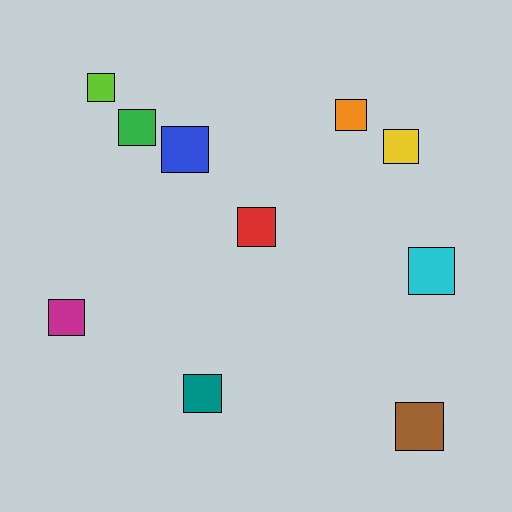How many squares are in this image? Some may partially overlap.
There are 10 squares.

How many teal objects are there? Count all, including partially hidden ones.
There is 1 teal object.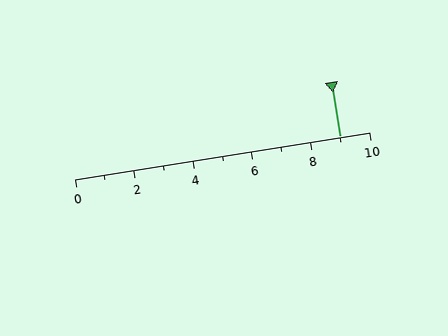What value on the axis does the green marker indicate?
The marker indicates approximately 9.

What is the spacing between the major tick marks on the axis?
The major ticks are spaced 2 apart.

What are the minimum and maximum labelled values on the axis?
The axis runs from 0 to 10.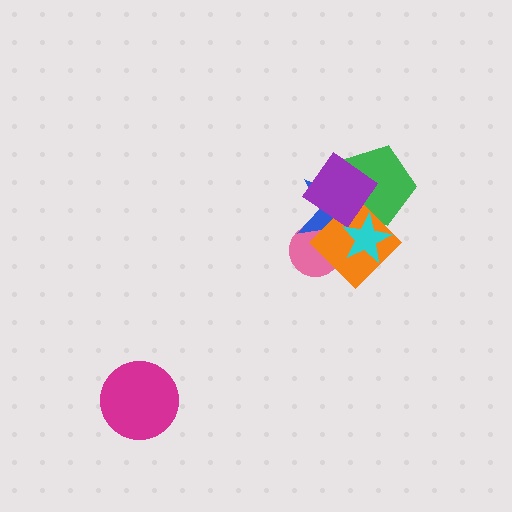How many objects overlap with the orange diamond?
5 objects overlap with the orange diamond.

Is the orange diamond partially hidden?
Yes, it is partially covered by another shape.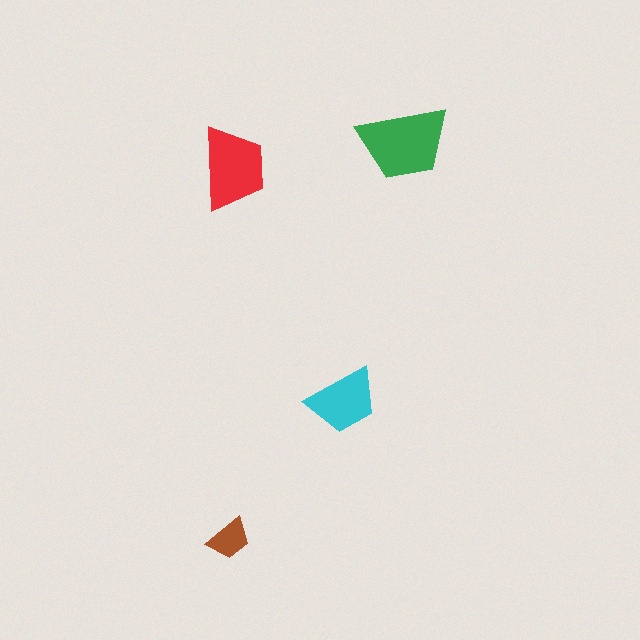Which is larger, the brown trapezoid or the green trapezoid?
The green one.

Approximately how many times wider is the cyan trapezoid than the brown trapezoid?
About 1.5 times wider.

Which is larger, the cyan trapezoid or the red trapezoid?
The red one.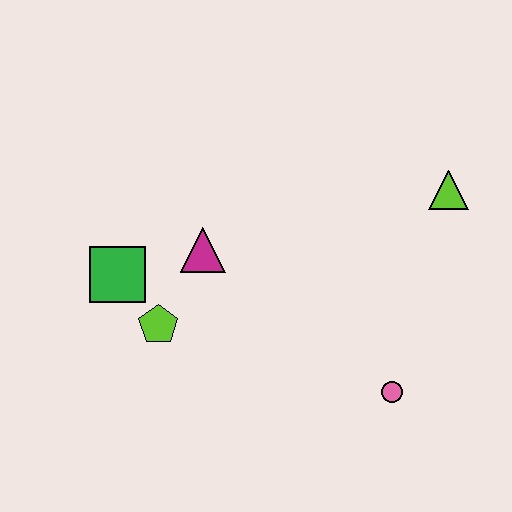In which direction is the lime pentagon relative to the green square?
The lime pentagon is below the green square.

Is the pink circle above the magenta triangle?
No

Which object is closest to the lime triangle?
The pink circle is closest to the lime triangle.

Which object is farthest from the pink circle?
The green square is farthest from the pink circle.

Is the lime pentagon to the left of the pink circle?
Yes